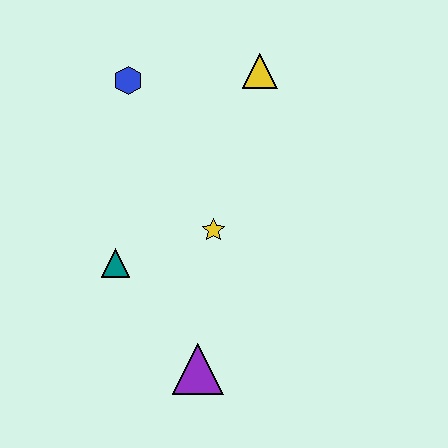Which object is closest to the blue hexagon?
The yellow triangle is closest to the blue hexagon.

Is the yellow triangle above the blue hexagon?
Yes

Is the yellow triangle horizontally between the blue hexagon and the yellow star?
No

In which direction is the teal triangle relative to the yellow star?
The teal triangle is to the left of the yellow star.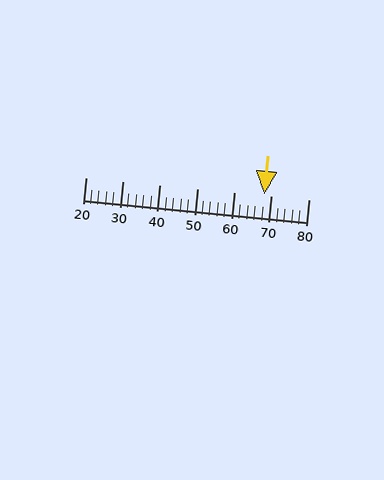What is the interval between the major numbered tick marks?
The major tick marks are spaced 10 units apart.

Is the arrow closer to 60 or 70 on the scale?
The arrow is closer to 70.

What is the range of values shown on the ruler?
The ruler shows values from 20 to 80.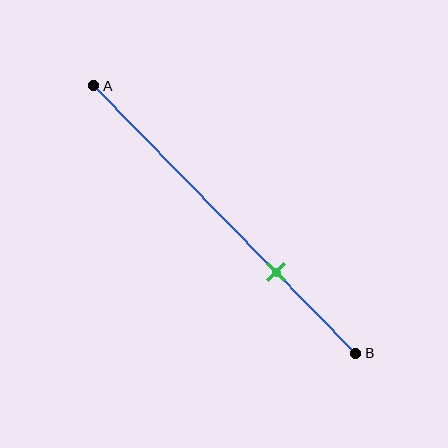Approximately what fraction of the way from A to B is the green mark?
The green mark is approximately 70% of the way from A to B.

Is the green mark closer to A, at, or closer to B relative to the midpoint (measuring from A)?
The green mark is closer to point B than the midpoint of segment AB.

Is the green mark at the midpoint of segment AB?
No, the mark is at about 70% from A, not at the 50% midpoint.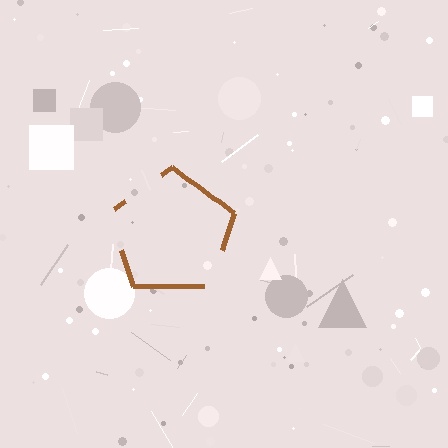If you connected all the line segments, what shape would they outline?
They would outline a pentagon.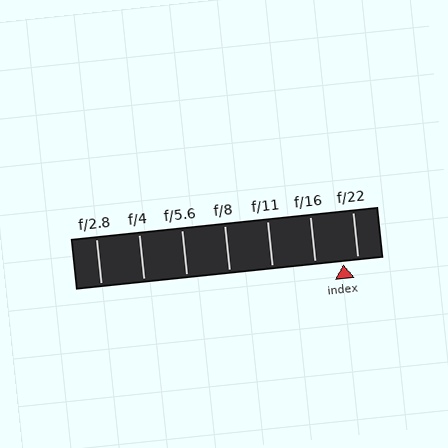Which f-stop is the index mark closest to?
The index mark is closest to f/22.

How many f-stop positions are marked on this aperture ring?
There are 7 f-stop positions marked.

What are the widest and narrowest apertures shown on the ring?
The widest aperture shown is f/2.8 and the narrowest is f/22.